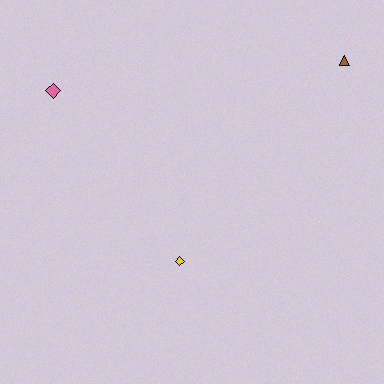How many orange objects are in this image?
There are no orange objects.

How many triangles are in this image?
There is 1 triangle.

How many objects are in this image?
There are 3 objects.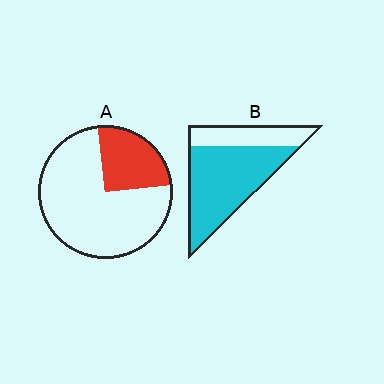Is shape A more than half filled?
No.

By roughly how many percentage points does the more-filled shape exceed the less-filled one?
By roughly 45 percentage points (B over A).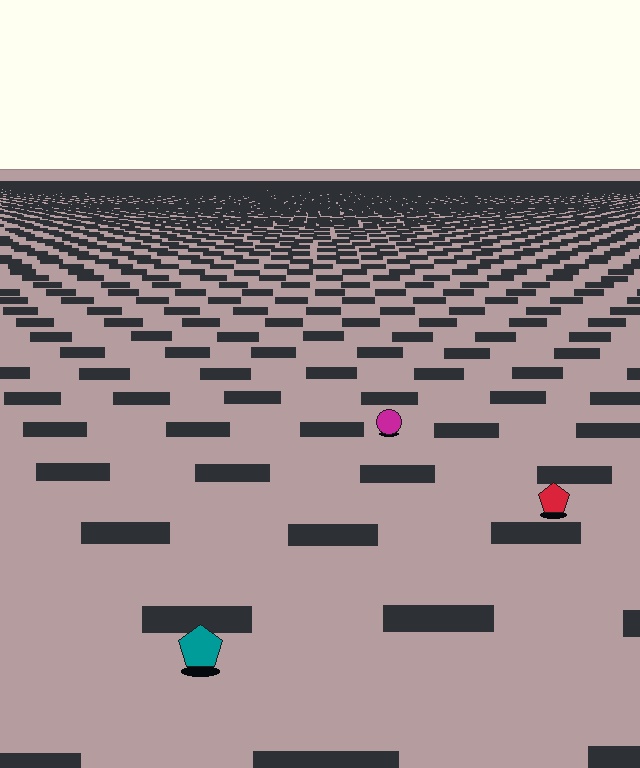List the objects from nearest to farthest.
From nearest to farthest: the teal pentagon, the red pentagon, the magenta circle.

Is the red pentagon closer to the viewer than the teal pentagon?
No. The teal pentagon is closer — you can tell from the texture gradient: the ground texture is coarser near it.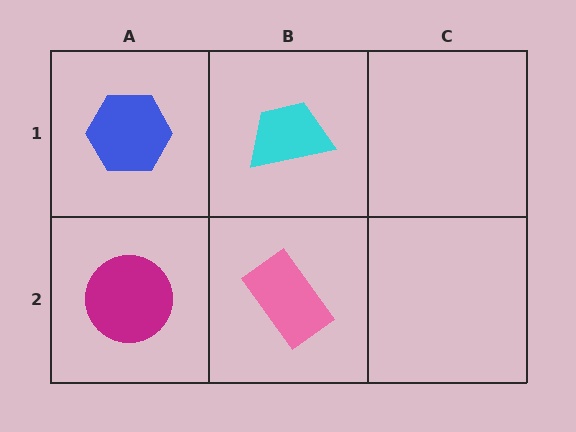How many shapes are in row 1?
2 shapes.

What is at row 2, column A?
A magenta circle.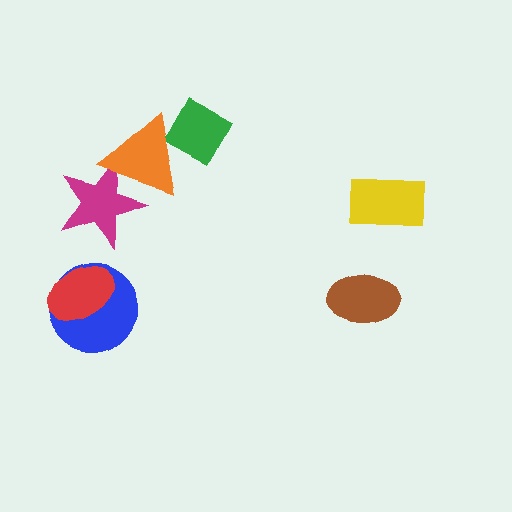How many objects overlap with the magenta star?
1 object overlaps with the magenta star.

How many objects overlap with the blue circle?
1 object overlaps with the blue circle.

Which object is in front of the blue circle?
The red ellipse is in front of the blue circle.